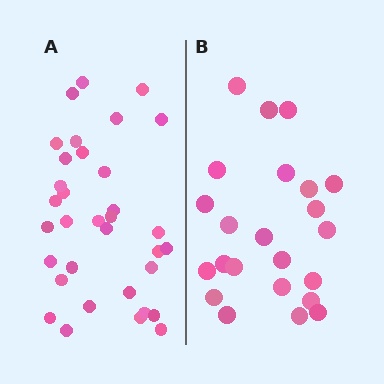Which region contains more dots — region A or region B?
Region A (the left region) has more dots.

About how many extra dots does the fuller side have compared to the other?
Region A has roughly 12 or so more dots than region B.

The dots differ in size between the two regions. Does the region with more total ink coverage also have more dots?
No. Region B has more total ink coverage because its dots are larger, but region A actually contains more individual dots. Total area can be misleading — the number of items is what matters here.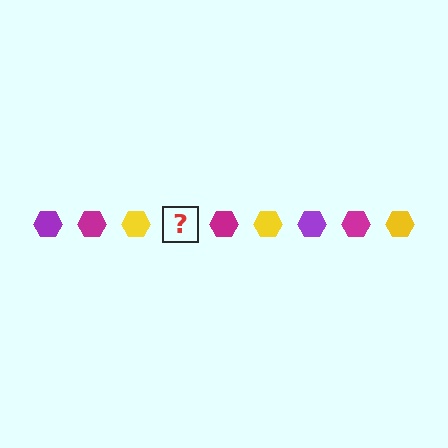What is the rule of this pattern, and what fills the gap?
The rule is that the pattern cycles through purple, magenta, yellow hexagons. The gap should be filled with a purple hexagon.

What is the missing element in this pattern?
The missing element is a purple hexagon.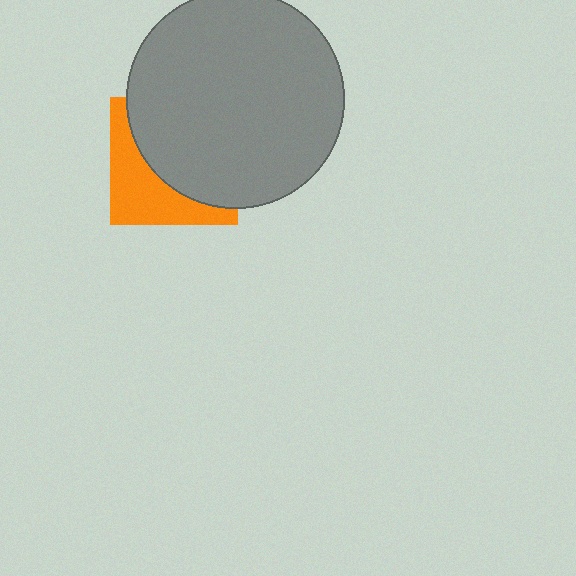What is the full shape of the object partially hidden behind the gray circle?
The partially hidden object is an orange square.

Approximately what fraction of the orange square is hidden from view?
Roughly 60% of the orange square is hidden behind the gray circle.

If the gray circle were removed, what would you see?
You would see the complete orange square.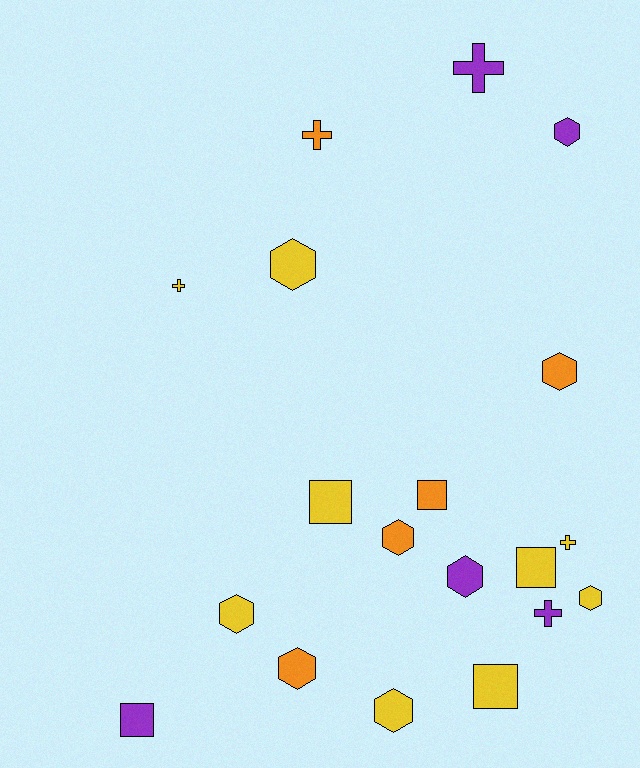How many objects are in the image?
There are 19 objects.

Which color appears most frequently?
Yellow, with 9 objects.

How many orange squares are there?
There is 1 orange square.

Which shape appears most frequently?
Hexagon, with 9 objects.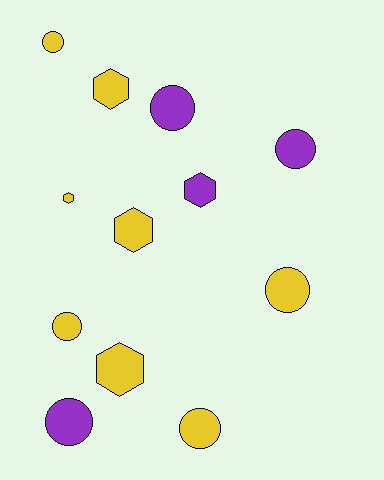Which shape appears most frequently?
Circle, with 7 objects.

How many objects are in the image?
There are 12 objects.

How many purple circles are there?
There are 3 purple circles.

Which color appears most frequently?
Yellow, with 8 objects.